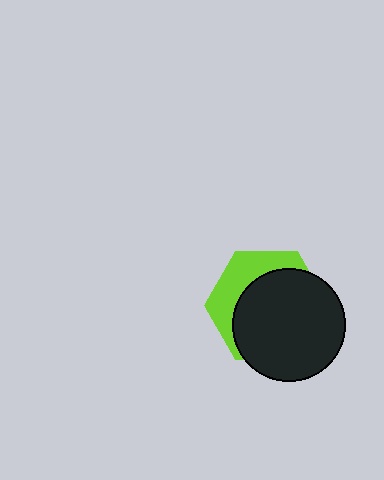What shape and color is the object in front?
The object in front is a black circle.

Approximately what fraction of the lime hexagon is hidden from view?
Roughly 67% of the lime hexagon is hidden behind the black circle.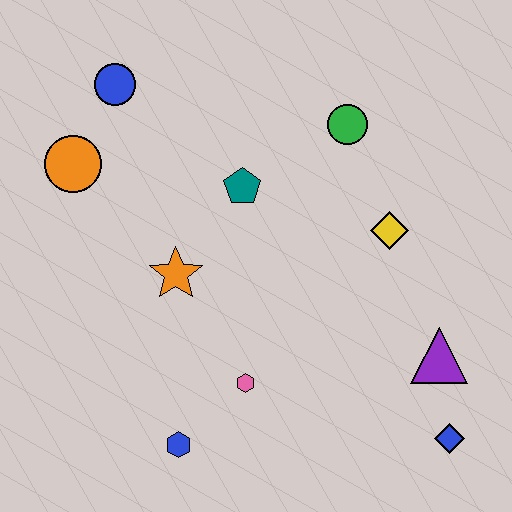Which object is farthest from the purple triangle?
The blue circle is farthest from the purple triangle.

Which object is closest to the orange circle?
The blue circle is closest to the orange circle.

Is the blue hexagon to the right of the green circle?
No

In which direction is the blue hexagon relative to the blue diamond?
The blue hexagon is to the left of the blue diamond.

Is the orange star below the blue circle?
Yes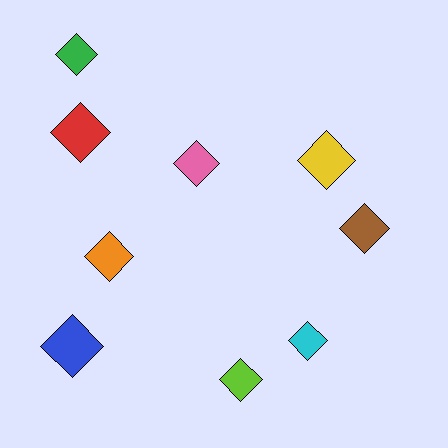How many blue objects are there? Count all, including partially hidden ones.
There is 1 blue object.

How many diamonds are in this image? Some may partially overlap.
There are 9 diamonds.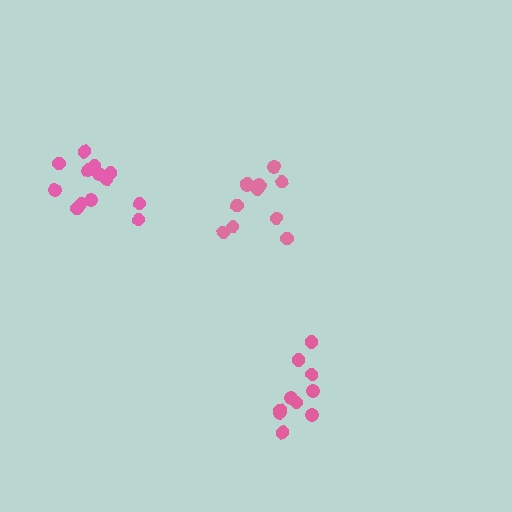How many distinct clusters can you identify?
There are 3 distinct clusters.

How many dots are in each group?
Group 1: 11 dots, Group 2: 10 dots, Group 3: 13 dots (34 total).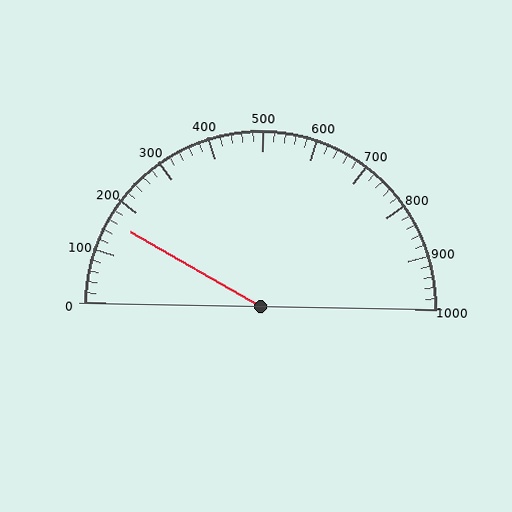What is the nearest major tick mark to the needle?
The nearest major tick mark is 200.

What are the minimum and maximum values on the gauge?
The gauge ranges from 0 to 1000.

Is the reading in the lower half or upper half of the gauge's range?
The reading is in the lower half of the range (0 to 1000).